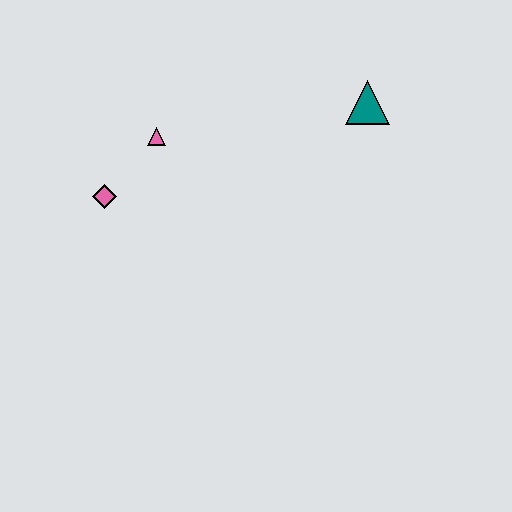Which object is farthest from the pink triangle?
The teal triangle is farthest from the pink triangle.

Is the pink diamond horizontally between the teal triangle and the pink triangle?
No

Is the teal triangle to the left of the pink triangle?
No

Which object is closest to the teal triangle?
The pink triangle is closest to the teal triangle.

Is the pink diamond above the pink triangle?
No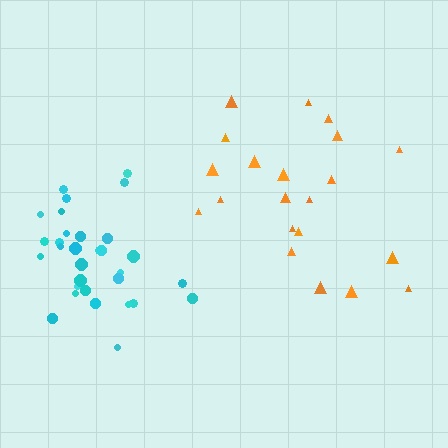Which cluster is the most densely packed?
Cyan.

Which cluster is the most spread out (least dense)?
Orange.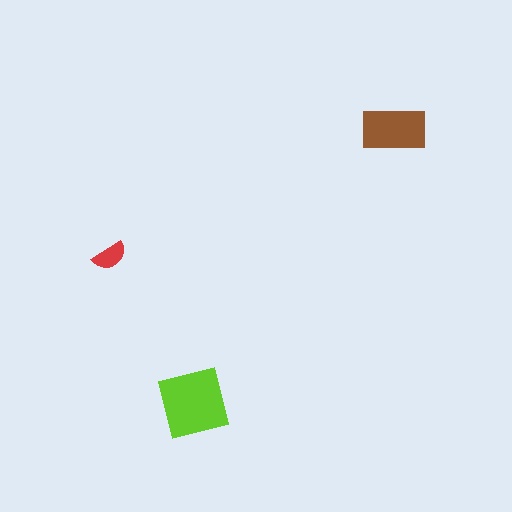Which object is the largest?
The lime square.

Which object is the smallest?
The red semicircle.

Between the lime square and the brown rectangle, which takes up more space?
The lime square.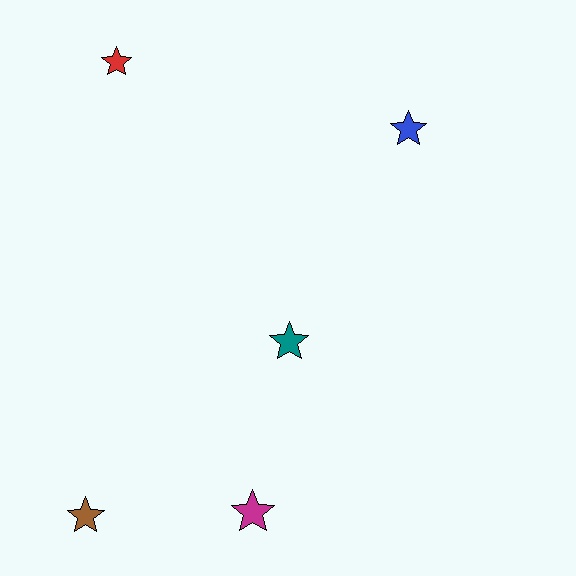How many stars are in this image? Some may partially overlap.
There are 5 stars.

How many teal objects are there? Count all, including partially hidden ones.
There is 1 teal object.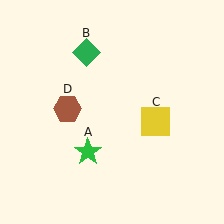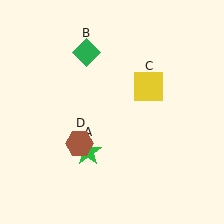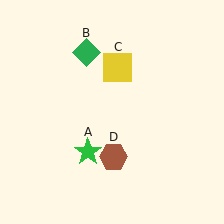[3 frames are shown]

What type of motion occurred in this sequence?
The yellow square (object C), brown hexagon (object D) rotated counterclockwise around the center of the scene.